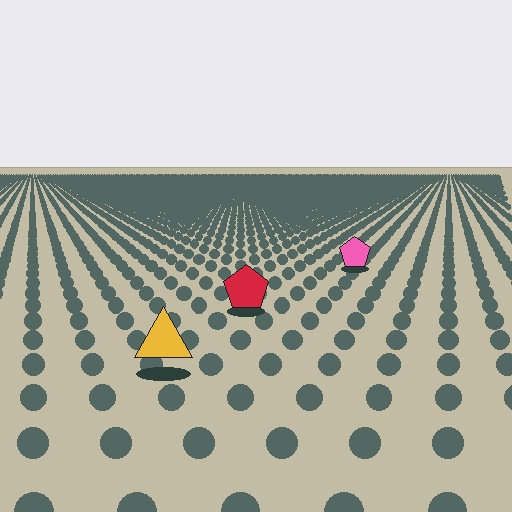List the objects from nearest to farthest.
From nearest to farthest: the yellow triangle, the red pentagon, the pink pentagon.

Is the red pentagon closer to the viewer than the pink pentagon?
Yes. The red pentagon is closer — you can tell from the texture gradient: the ground texture is coarser near it.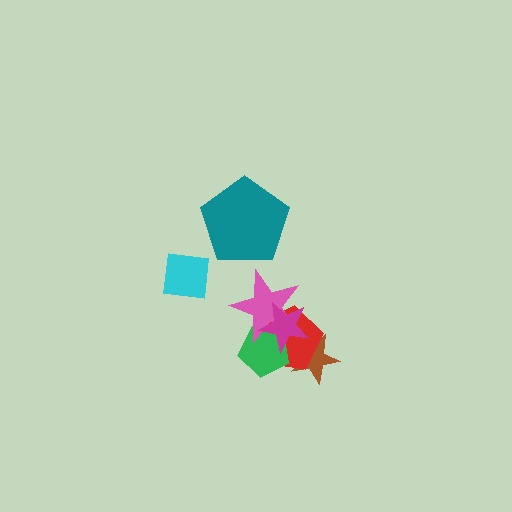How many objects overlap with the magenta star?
4 objects overlap with the magenta star.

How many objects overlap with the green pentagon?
3 objects overlap with the green pentagon.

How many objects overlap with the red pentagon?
4 objects overlap with the red pentagon.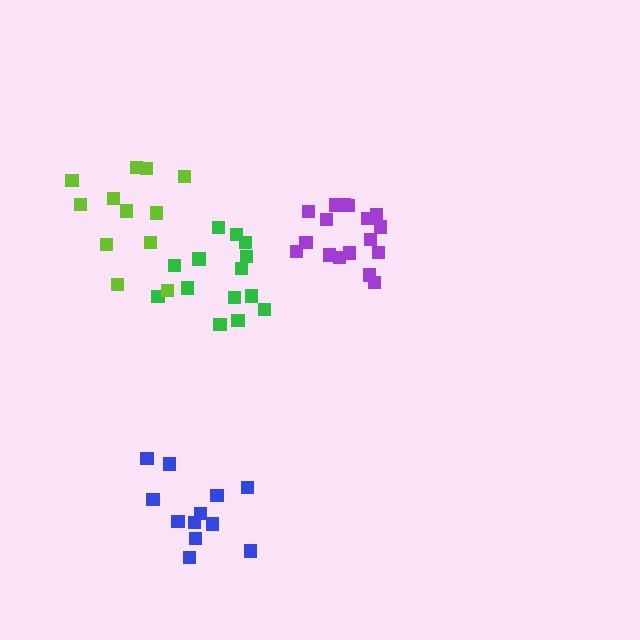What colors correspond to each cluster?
The clusters are colored: green, purple, blue, lime.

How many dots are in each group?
Group 1: 14 dots, Group 2: 17 dots, Group 3: 12 dots, Group 4: 12 dots (55 total).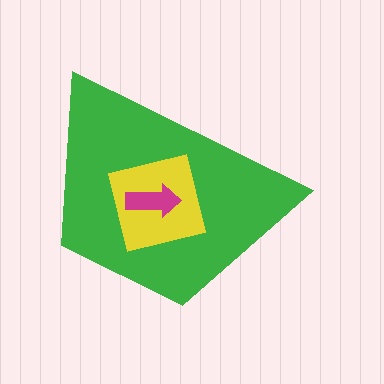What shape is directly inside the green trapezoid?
The yellow square.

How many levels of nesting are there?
3.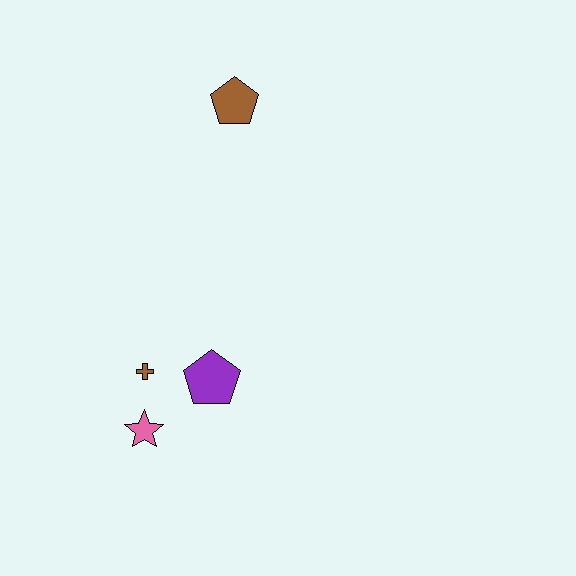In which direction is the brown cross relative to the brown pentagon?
The brown cross is below the brown pentagon.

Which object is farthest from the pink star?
The brown pentagon is farthest from the pink star.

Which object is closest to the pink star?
The brown cross is closest to the pink star.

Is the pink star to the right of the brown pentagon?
No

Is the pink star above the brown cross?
No